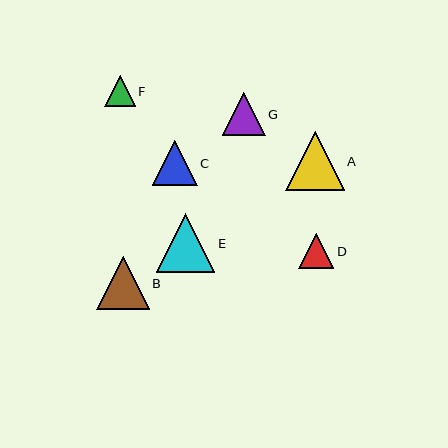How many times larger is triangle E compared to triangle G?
Triangle E is approximately 1.4 times the size of triangle G.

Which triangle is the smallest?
Triangle F is the smallest with a size of approximately 31 pixels.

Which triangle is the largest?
Triangle E is the largest with a size of approximately 59 pixels.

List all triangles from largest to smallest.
From largest to smallest: E, A, B, C, G, D, F.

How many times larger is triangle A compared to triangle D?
Triangle A is approximately 1.7 times the size of triangle D.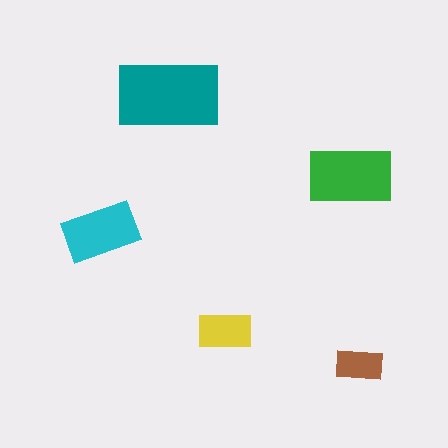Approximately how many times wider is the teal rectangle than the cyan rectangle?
About 1.5 times wider.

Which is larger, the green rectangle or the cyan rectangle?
The green one.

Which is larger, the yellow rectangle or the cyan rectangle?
The cyan one.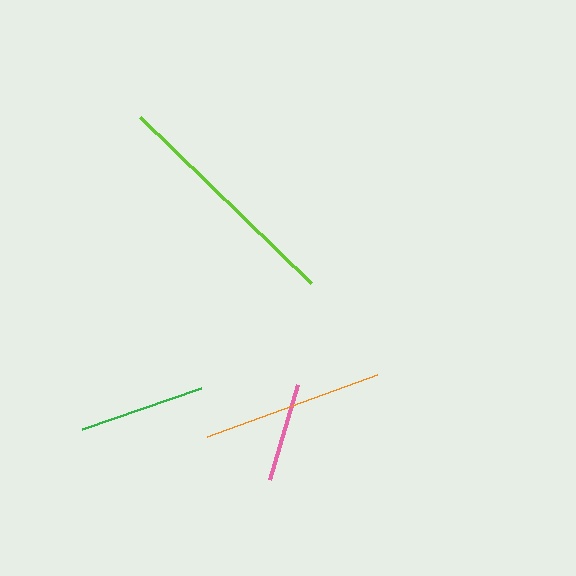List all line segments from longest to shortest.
From longest to shortest: lime, orange, green, pink.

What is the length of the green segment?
The green segment is approximately 126 pixels long.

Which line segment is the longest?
The lime line is the longest at approximately 238 pixels.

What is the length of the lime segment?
The lime segment is approximately 238 pixels long.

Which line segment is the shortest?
The pink line is the shortest at approximately 98 pixels.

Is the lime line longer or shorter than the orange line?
The lime line is longer than the orange line.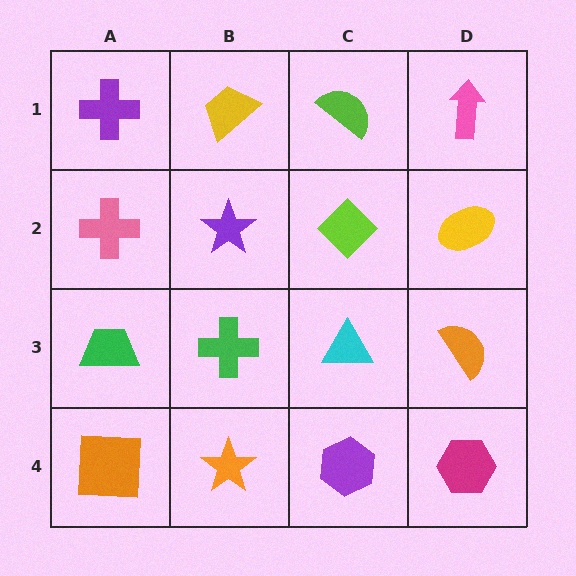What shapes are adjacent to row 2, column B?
A yellow trapezoid (row 1, column B), a green cross (row 3, column B), a pink cross (row 2, column A), a lime diamond (row 2, column C).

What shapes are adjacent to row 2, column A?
A purple cross (row 1, column A), a green trapezoid (row 3, column A), a purple star (row 2, column B).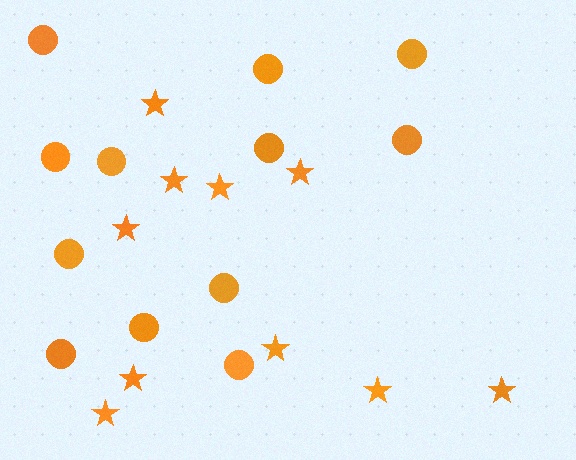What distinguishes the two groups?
There are 2 groups: one group of circles (12) and one group of stars (10).